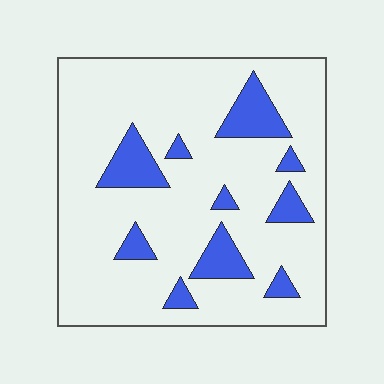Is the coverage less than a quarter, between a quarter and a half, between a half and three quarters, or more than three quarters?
Less than a quarter.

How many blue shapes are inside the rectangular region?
10.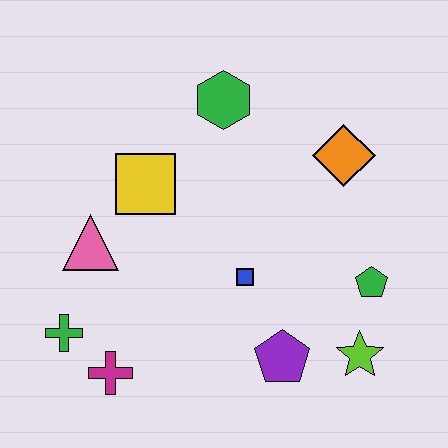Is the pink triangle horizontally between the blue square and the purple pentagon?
No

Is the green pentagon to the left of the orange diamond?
No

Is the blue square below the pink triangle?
Yes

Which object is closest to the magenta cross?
The green cross is closest to the magenta cross.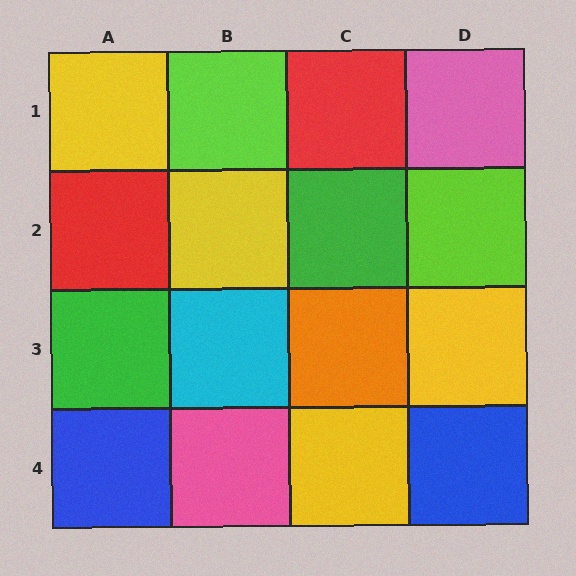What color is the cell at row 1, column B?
Lime.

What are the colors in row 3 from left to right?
Green, cyan, orange, yellow.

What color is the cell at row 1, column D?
Pink.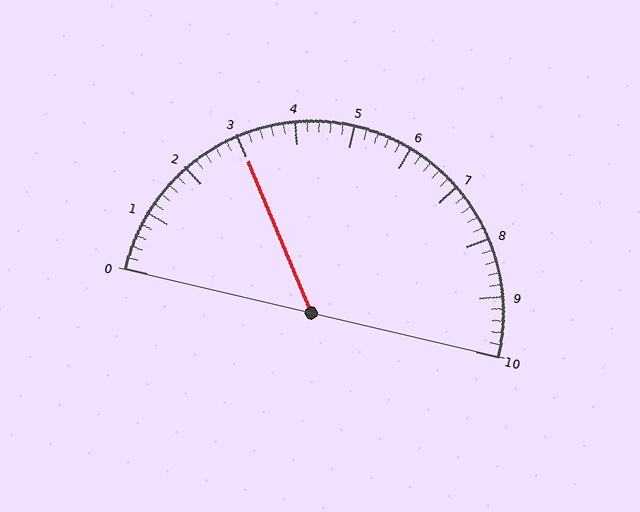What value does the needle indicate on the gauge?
The needle indicates approximately 3.0.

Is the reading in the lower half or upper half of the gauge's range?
The reading is in the lower half of the range (0 to 10).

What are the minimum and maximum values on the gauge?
The gauge ranges from 0 to 10.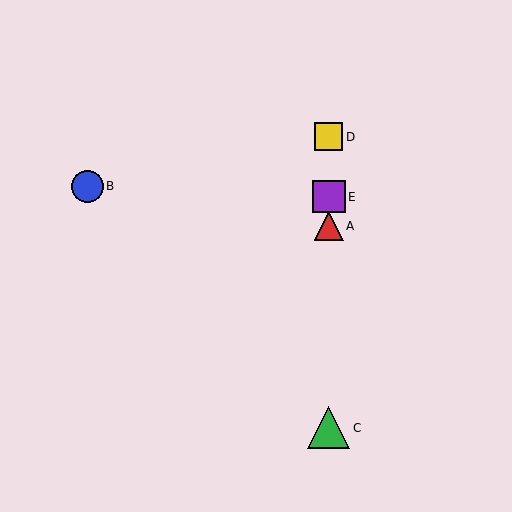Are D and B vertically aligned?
No, D is at x≈329 and B is at x≈88.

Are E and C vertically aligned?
Yes, both are at x≈329.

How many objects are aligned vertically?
4 objects (A, C, D, E) are aligned vertically.